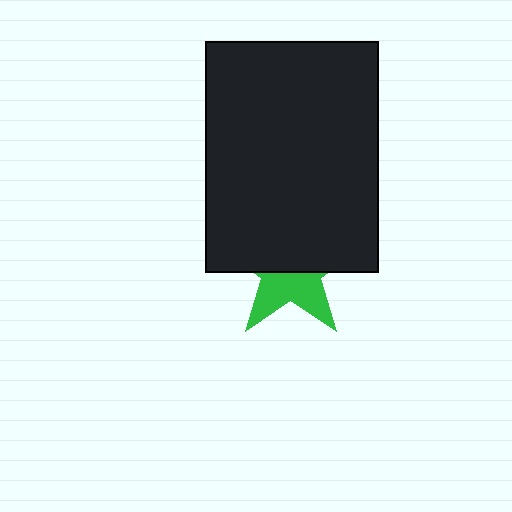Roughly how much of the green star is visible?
A small part of it is visible (roughly 42%).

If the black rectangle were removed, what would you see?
You would see the complete green star.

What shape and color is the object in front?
The object in front is a black rectangle.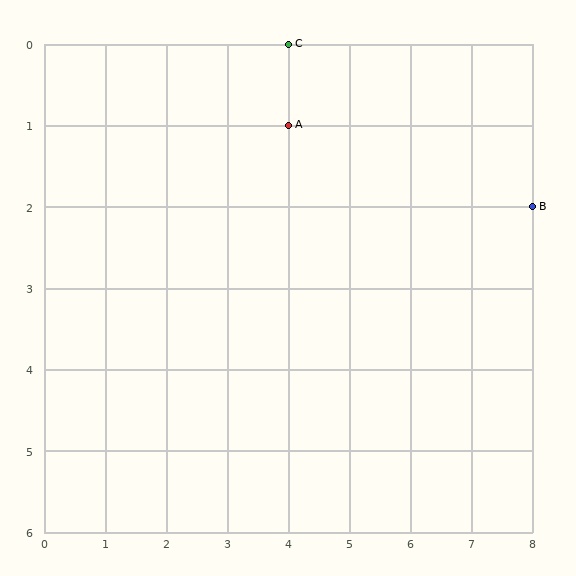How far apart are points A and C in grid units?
Points A and C are 1 row apart.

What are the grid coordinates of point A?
Point A is at grid coordinates (4, 1).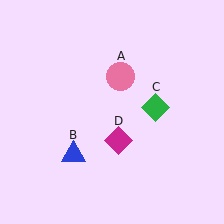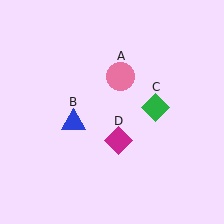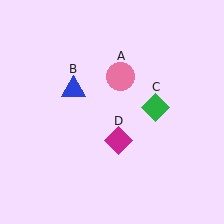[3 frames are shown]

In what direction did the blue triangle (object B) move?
The blue triangle (object B) moved up.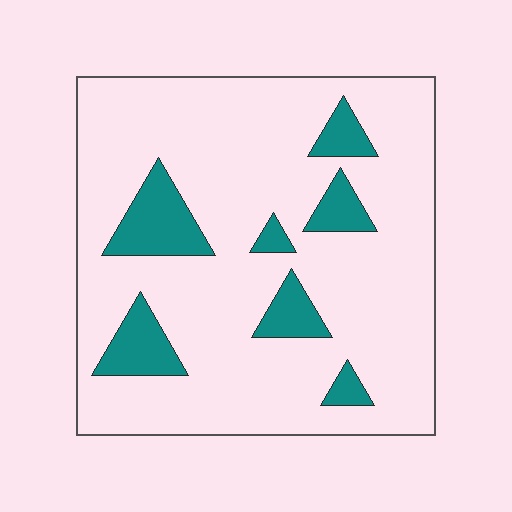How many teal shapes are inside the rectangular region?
7.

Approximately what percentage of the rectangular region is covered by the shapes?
Approximately 15%.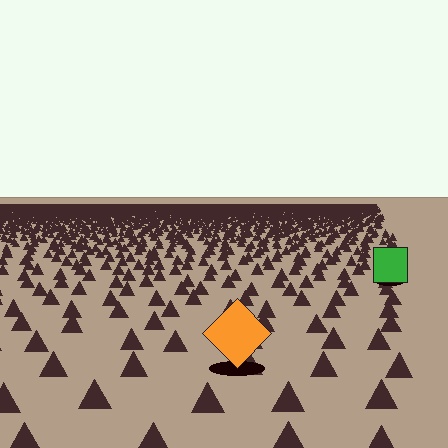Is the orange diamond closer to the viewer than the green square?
Yes. The orange diamond is closer — you can tell from the texture gradient: the ground texture is coarser near it.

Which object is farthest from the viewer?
The green square is farthest from the viewer. It appears smaller and the ground texture around it is denser.